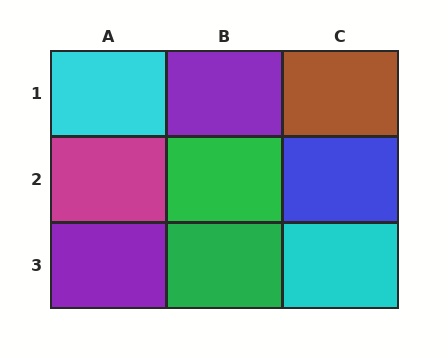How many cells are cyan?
2 cells are cyan.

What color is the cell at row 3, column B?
Green.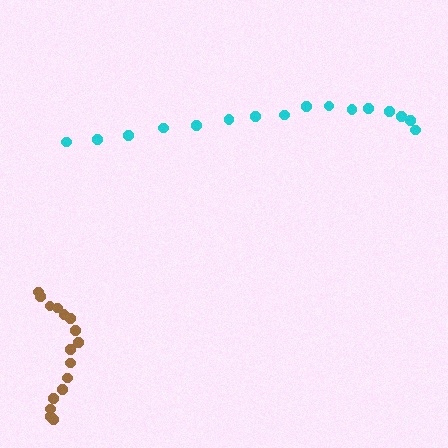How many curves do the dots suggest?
There are 2 distinct paths.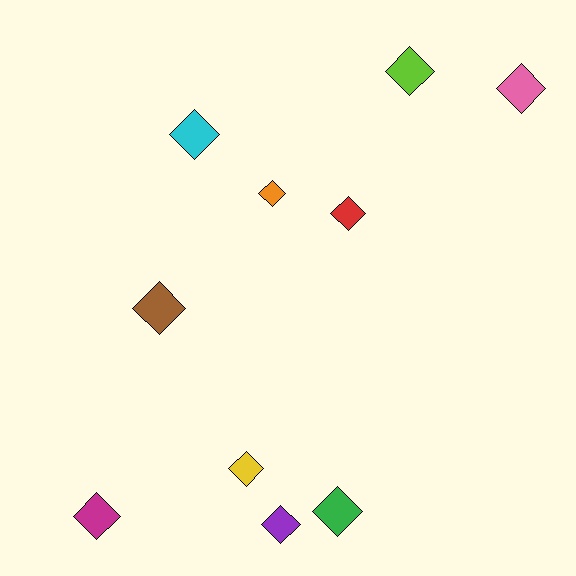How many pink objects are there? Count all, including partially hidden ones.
There is 1 pink object.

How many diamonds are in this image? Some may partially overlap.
There are 10 diamonds.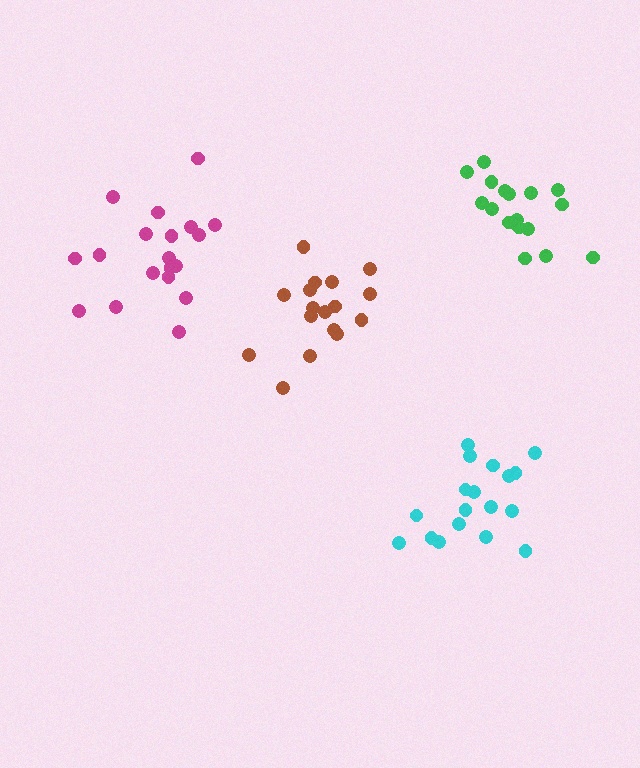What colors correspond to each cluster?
The clusters are colored: cyan, magenta, brown, green.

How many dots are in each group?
Group 1: 18 dots, Group 2: 19 dots, Group 3: 17 dots, Group 4: 17 dots (71 total).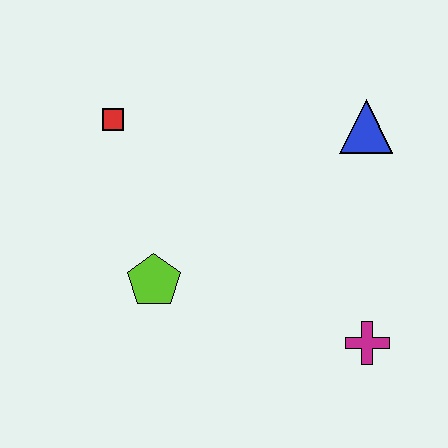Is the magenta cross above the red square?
No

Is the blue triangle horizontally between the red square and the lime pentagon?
No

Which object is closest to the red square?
The lime pentagon is closest to the red square.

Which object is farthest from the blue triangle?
The lime pentagon is farthest from the blue triangle.